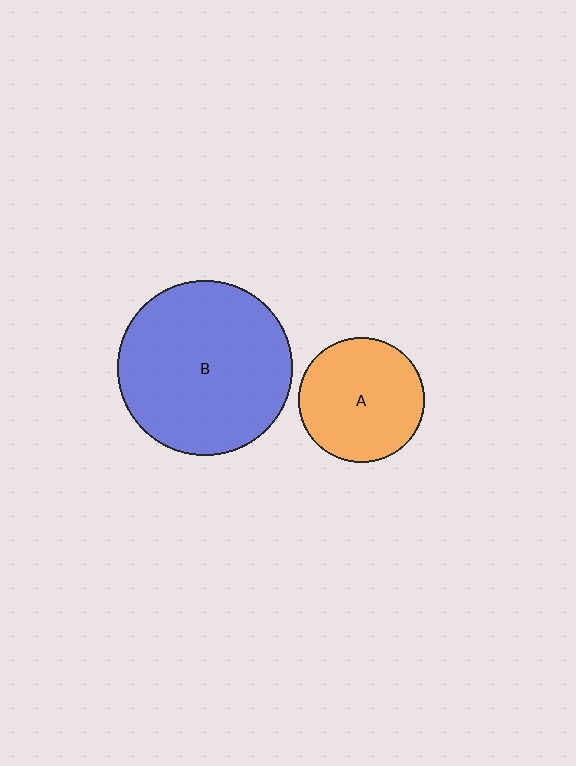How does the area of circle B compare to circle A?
Approximately 1.9 times.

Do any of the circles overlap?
No, none of the circles overlap.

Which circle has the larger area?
Circle B (blue).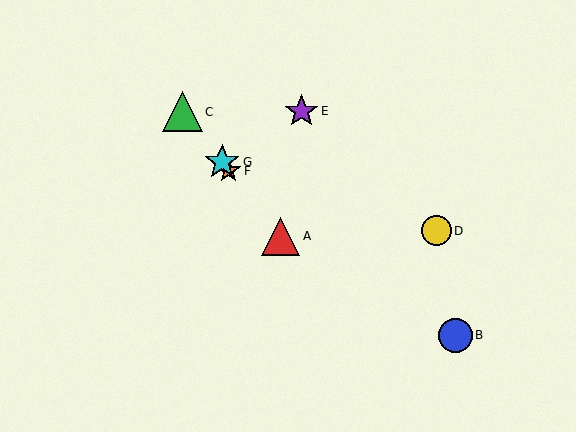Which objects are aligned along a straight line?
Objects A, C, F, G are aligned along a straight line.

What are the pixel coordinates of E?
Object E is at (302, 111).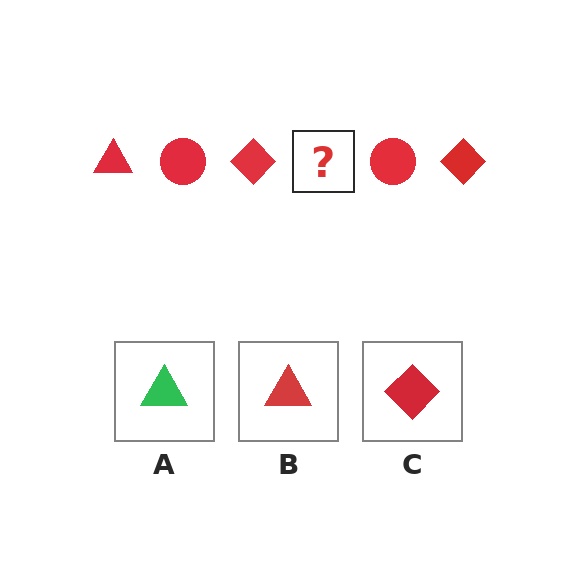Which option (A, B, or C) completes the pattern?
B.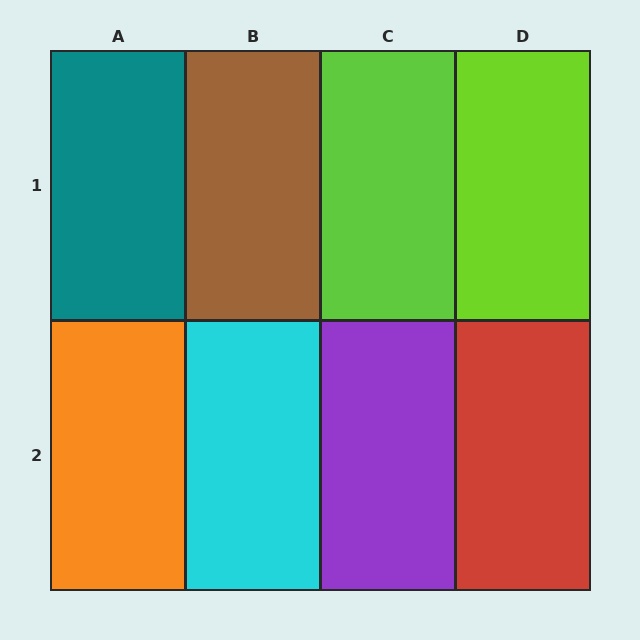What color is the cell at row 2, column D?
Red.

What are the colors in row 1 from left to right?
Teal, brown, lime, lime.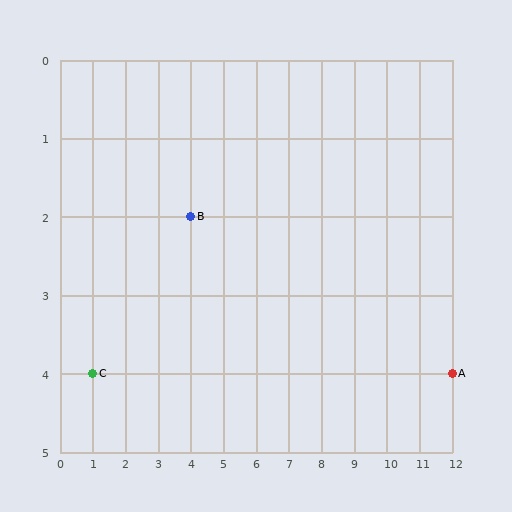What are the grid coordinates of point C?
Point C is at grid coordinates (1, 4).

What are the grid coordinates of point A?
Point A is at grid coordinates (12, 4).